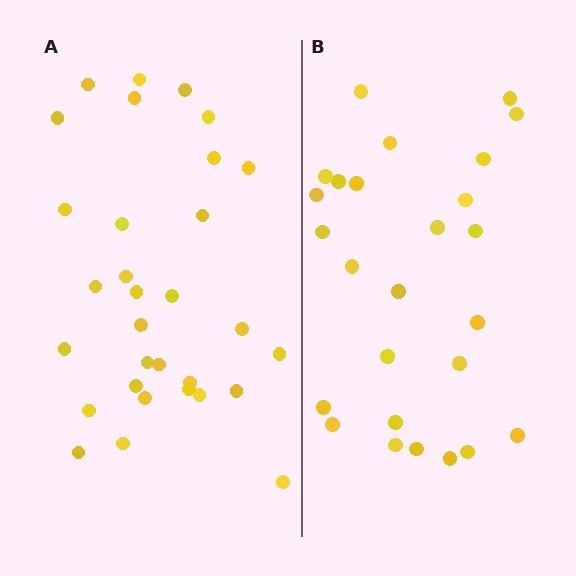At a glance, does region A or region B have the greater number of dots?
Region A (the left region) has more dots.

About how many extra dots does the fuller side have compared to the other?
Region A has about 5 more dots than region B.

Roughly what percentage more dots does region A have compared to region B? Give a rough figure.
About 20% more.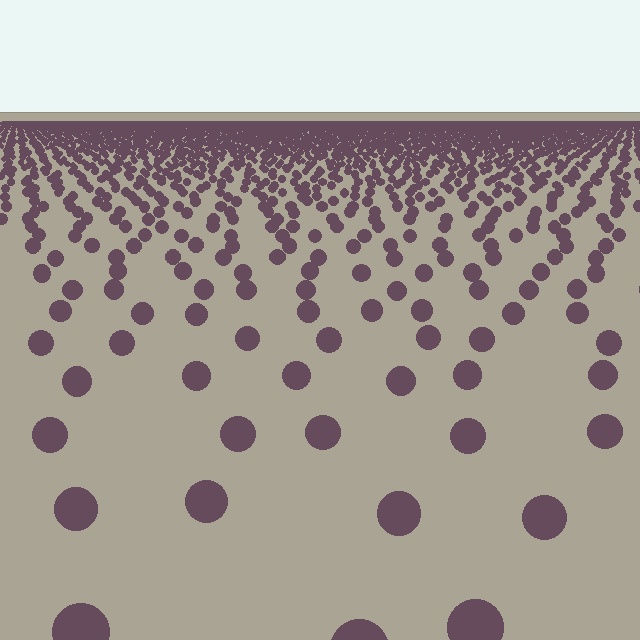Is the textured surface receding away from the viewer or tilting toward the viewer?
The surface is receding away from the viewer. Texture elements get smaller and denser toward the top.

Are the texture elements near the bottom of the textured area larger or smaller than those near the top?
Larger. Near the bottom, elements are closer to the viewer and appear at a bigger on-screen size.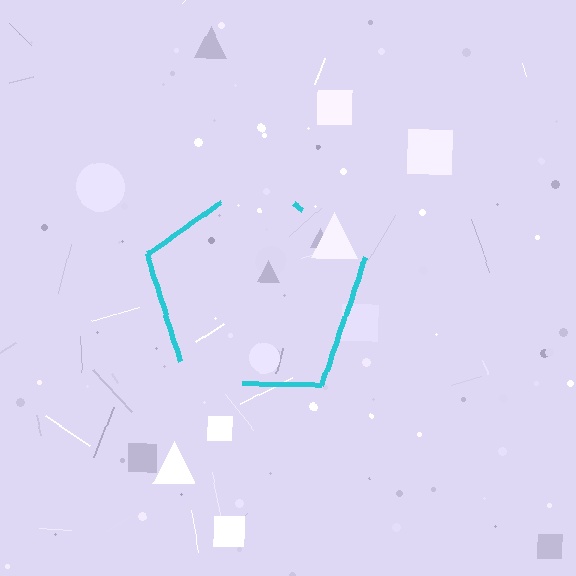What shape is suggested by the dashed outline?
The dashed outline suggests a pentagon.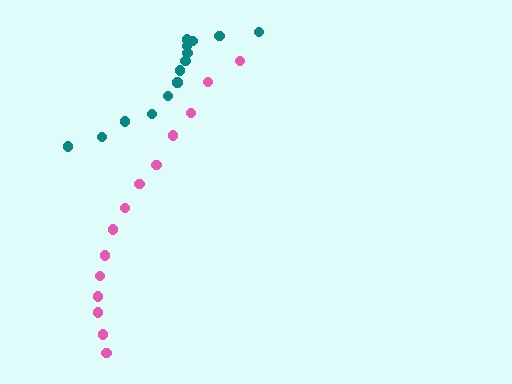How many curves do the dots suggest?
There are 2 distinct paths.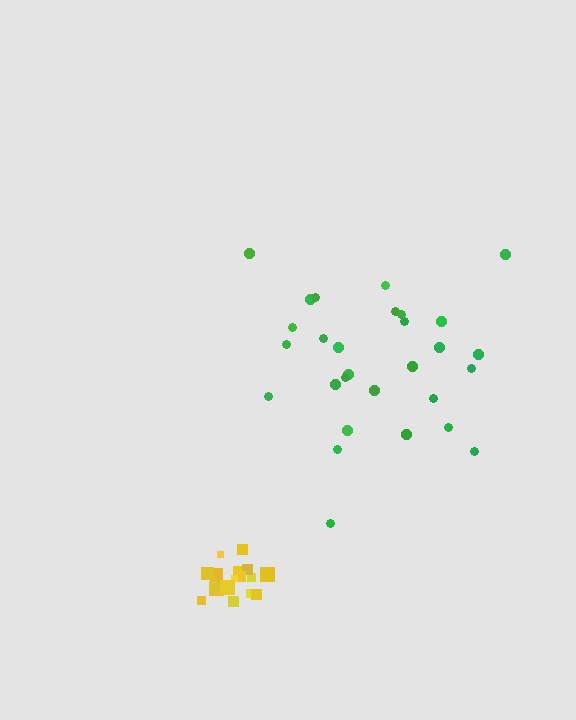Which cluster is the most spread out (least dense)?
Green.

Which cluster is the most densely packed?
Yellow.